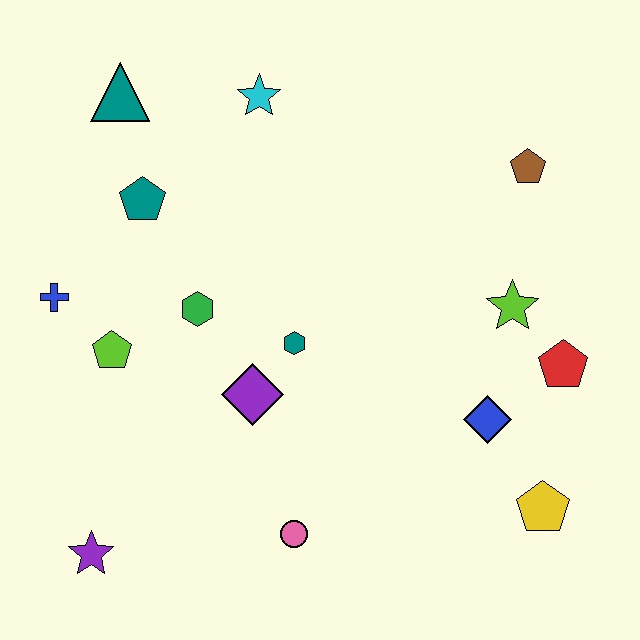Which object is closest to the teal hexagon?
The purple diamond is closest to the teal hexagon.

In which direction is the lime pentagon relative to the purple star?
The lime pentagon is above the purple star.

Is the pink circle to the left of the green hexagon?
No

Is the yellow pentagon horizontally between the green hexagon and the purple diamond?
No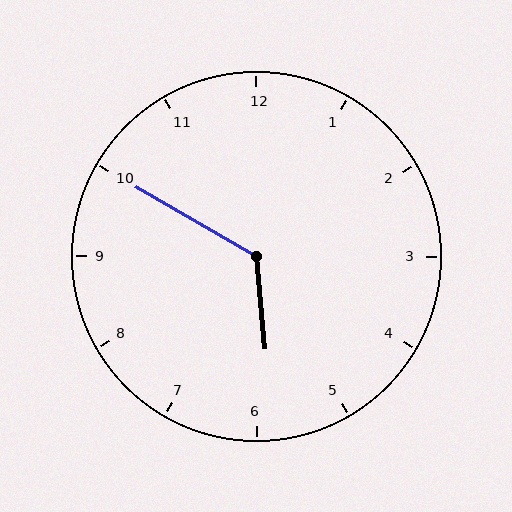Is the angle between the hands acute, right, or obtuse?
It is obtuse.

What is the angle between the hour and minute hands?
Approximately 125 degrees.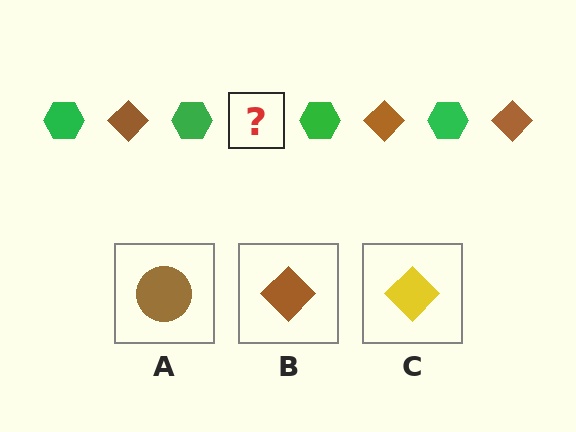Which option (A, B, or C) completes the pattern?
B.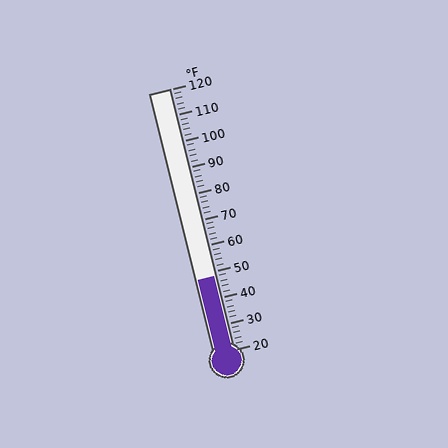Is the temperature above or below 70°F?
The temperature is below 70°F.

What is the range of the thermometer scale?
The thermometer scale ranges from 20°F to 120°F.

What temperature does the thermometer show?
The thermometer shows approximately 48°F.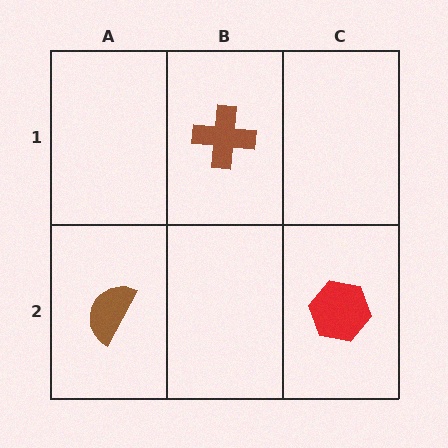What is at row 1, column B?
A brown cross.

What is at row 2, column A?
A brown semicircle.